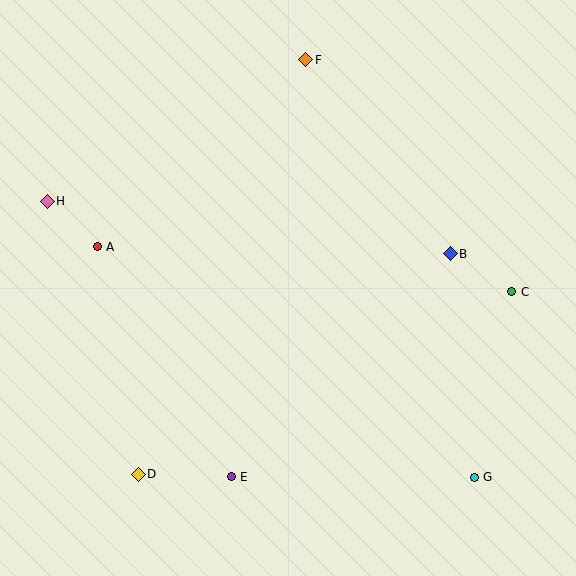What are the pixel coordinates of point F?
Point F is at (306, 60).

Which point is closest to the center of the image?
Point B at (450, 254) is closest to the center.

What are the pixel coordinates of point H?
Point H is at (47, 201).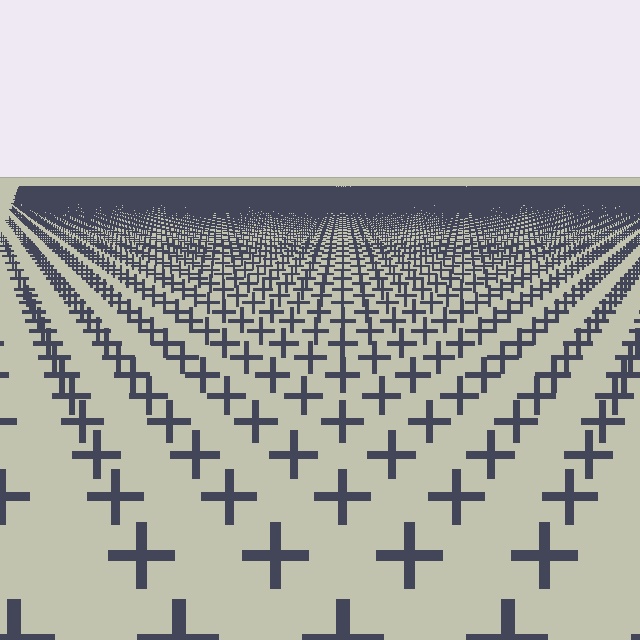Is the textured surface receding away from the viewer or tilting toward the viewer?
The surface is receding away from the viewer. Texture elements get smaller and denser toward the top.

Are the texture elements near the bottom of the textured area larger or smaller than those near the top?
Larger. Near the bottom, elements are closer to the viewer and appear at a bigger on-screen size.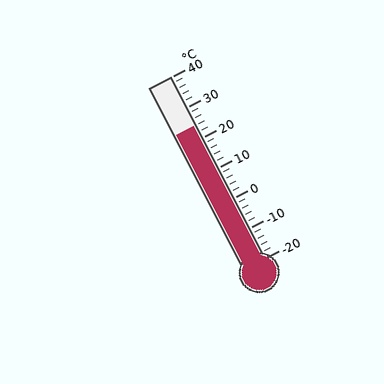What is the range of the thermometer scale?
The thermometer scale ranges from -20°C to 40°C.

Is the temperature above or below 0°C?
The temperature is above 0°C.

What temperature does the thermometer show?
The thermometer shows approximately 24°C.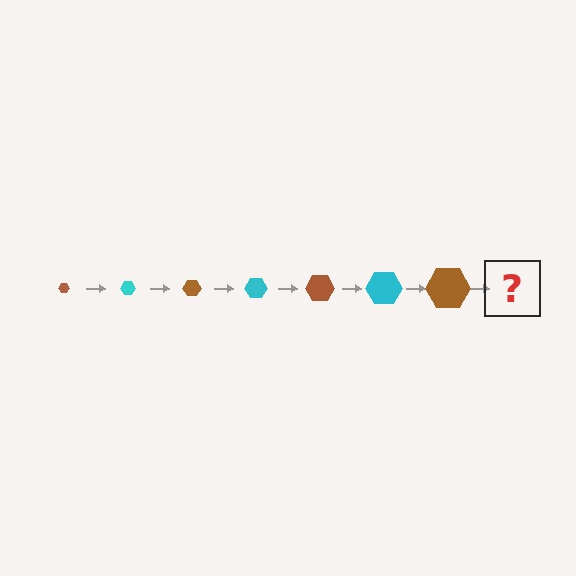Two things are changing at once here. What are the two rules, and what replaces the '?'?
The two rules are that the hexagon grows larger each step and the color cycles through brown and cyan. The '?' should be a cyan hexagon, larger than the previous one.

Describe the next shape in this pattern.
It should be a cyan hexagon, larger than the previous one.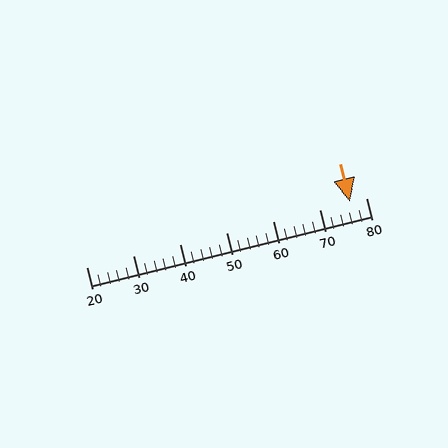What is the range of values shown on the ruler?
The ruler shows values from 20 to 80.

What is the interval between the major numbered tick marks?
The major tick marks are spaced 10 units apart.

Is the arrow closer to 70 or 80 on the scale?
The arrow is closer to 80.